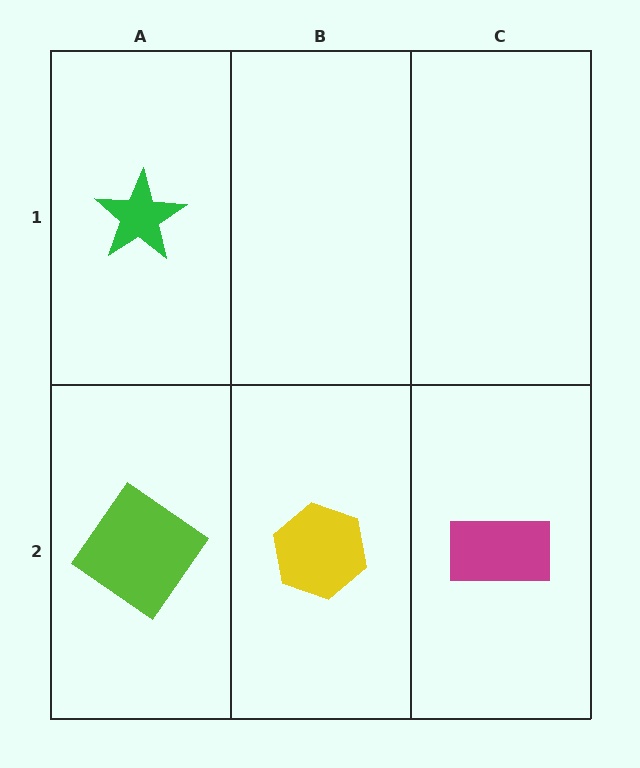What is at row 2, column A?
A lime diamond.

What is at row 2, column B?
A yellow hexagon.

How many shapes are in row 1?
1 shape.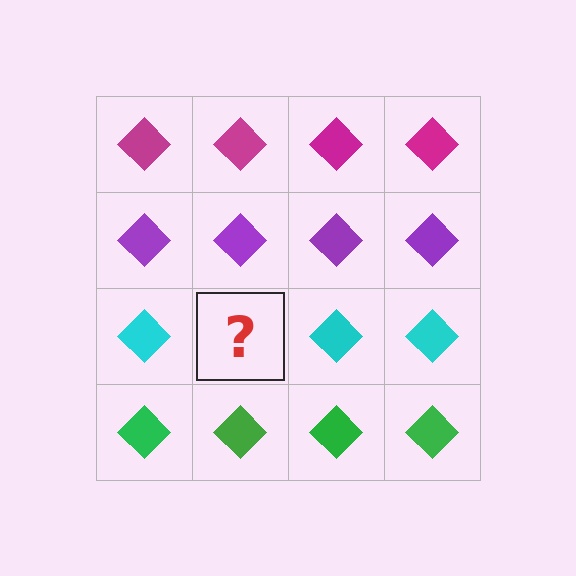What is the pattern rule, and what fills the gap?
The rule is that each row has a consistent color. The gap should be filled with a cyan diamond.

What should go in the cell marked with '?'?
The missing cell should contain a cyan diamond.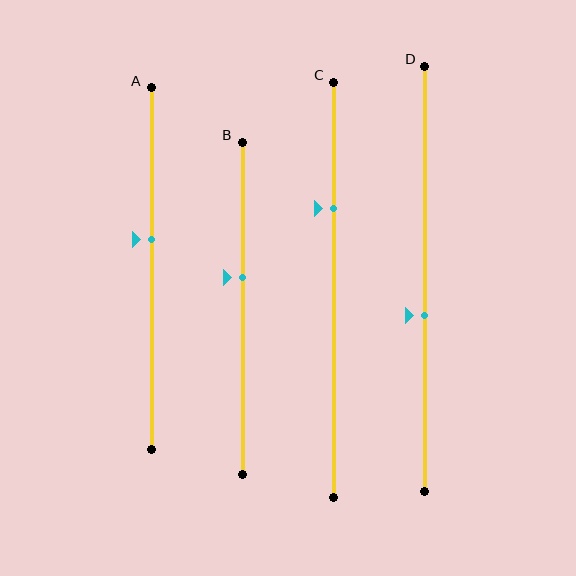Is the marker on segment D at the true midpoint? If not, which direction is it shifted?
No, the marker on segment D is shifted downward by about 9% of the segment length.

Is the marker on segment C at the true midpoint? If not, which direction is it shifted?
No, the marker on segment C is shifted upward by about 20% of the segment length.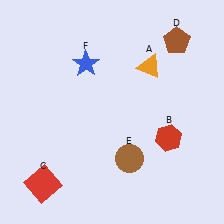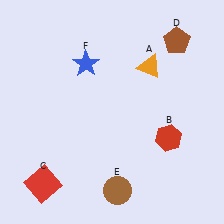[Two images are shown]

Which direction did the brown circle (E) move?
The brown circle (E) moved down.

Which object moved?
The brown circle (E) moved down.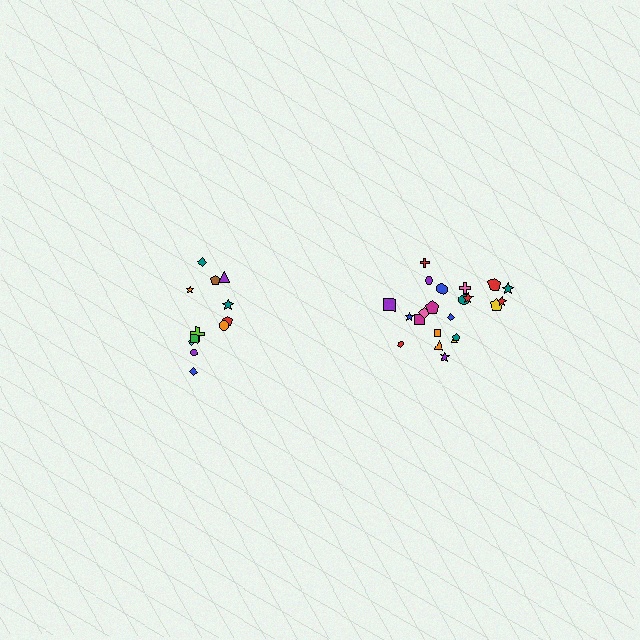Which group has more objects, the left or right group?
The right group.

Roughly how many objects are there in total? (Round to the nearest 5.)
Roughly 35 objects in total.